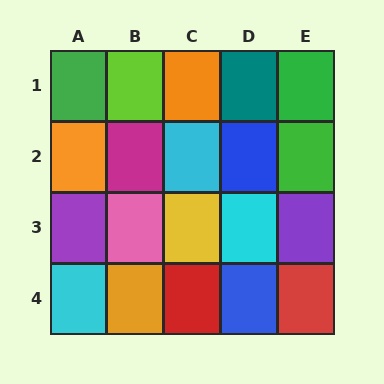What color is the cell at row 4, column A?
Cyan.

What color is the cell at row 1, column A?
Green.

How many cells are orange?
3 cells are orange.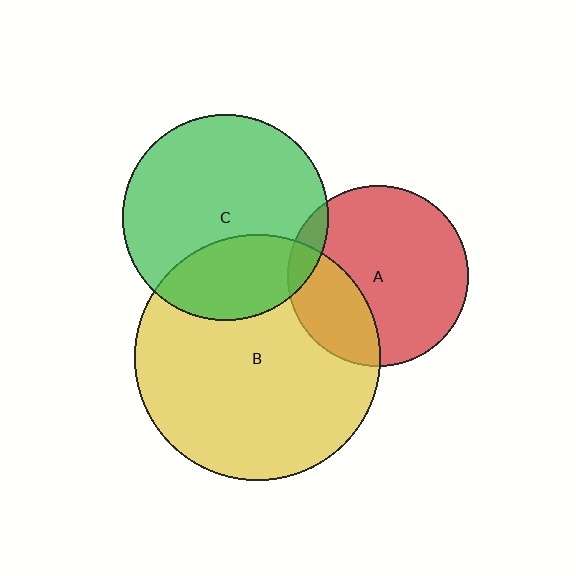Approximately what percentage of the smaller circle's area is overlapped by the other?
Approximately 30%.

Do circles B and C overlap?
Yes.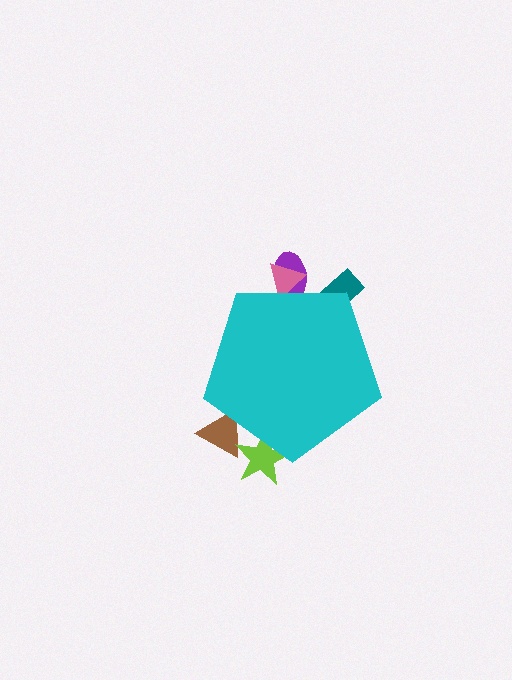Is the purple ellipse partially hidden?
Yes, the purple ellipse is partially hidden behind the cyan pentagon.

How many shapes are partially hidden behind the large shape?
5 shapes are partially hidden.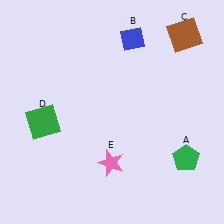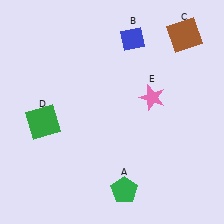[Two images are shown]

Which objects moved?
The objects that moved are: the green pentagon (A), the pink star (E).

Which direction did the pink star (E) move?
The pink star (E) moved up.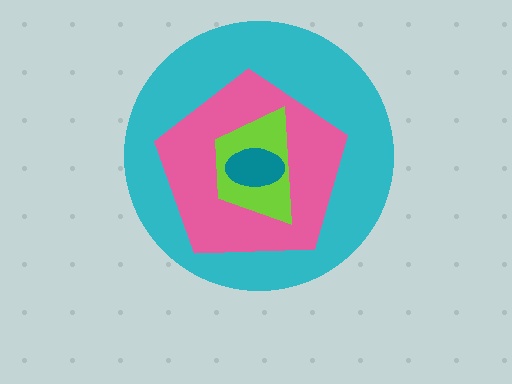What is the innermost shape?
The teal ellipse.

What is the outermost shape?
The cyan circle.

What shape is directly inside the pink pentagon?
The lime trapezoid.